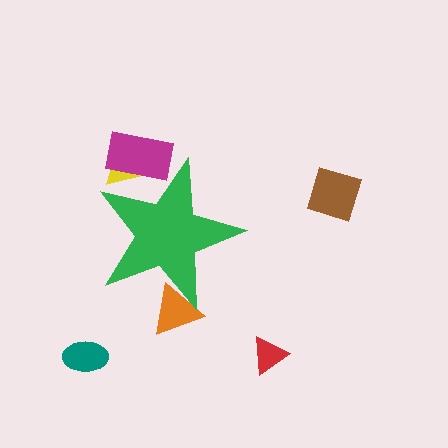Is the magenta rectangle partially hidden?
Yes, the magenta rectangle is partially hidden behind the green star.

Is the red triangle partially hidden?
No, the red triangle is fully visible.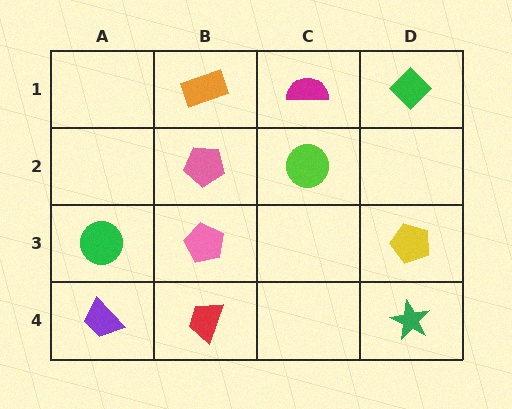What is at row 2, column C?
A lime circle.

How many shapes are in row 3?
3 shapes.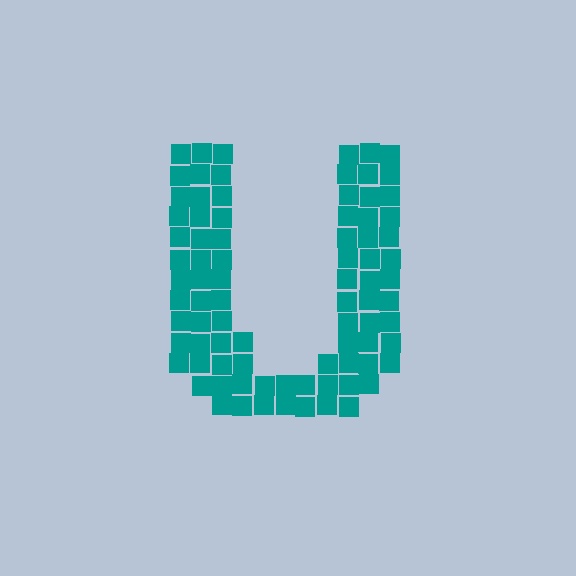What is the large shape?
The large shape is the letter U.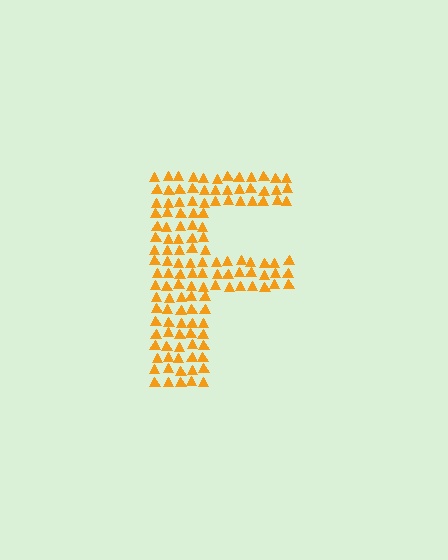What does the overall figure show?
The overall figure shows the letter F.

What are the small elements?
The small elements are triangles.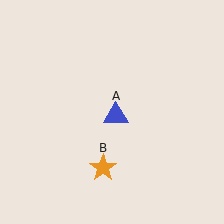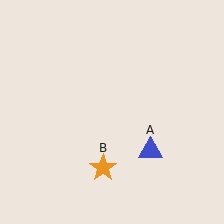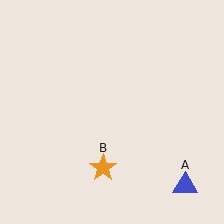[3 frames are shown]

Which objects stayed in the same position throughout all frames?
Orange star (object B) remained stationary.